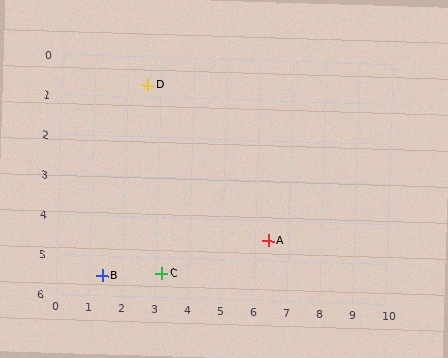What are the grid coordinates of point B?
Point B is at approximately (1.4, 5.5).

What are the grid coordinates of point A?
Point A is at approximately (6.4, 4.5).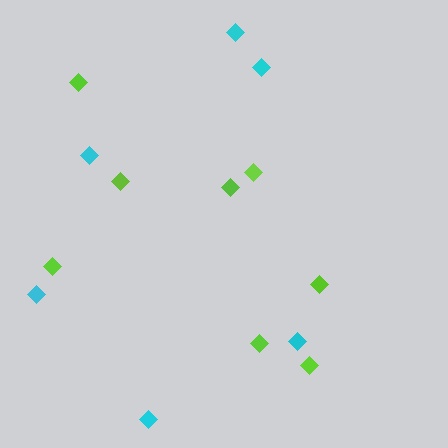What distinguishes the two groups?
There are 2 groups: one group of lime diamonds (8) and one group of cyan diamonds (6).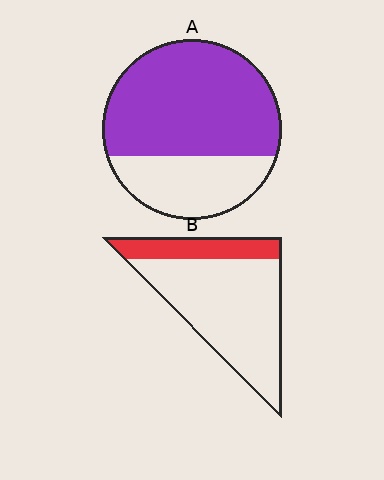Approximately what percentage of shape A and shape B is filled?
A is approximately 70% and B is approximately 25%.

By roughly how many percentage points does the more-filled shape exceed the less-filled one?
By roughly 45 percentage points (A over B).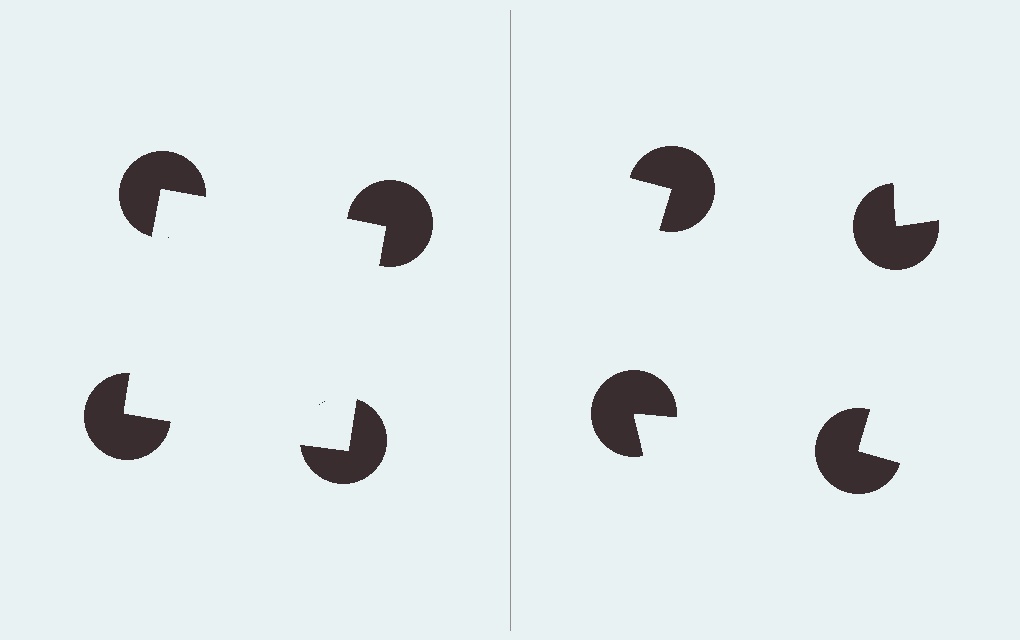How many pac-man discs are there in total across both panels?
8 — 4 on each side.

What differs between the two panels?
The pac-man discs are positioned identically on both sides; only the wedge orientations differ. On the left they align to a square; on the right they are misaligned.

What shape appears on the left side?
An illusory square.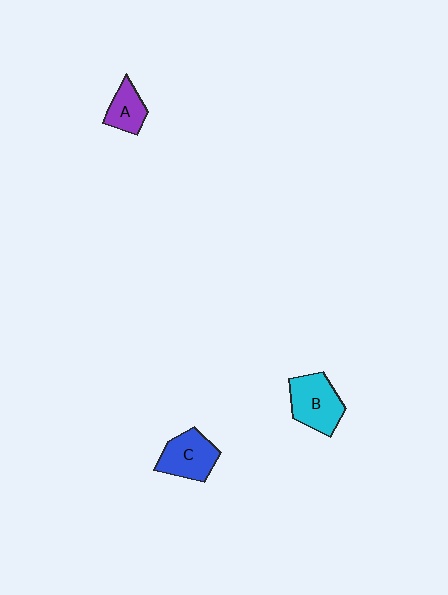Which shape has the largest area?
Shape B (cyan).